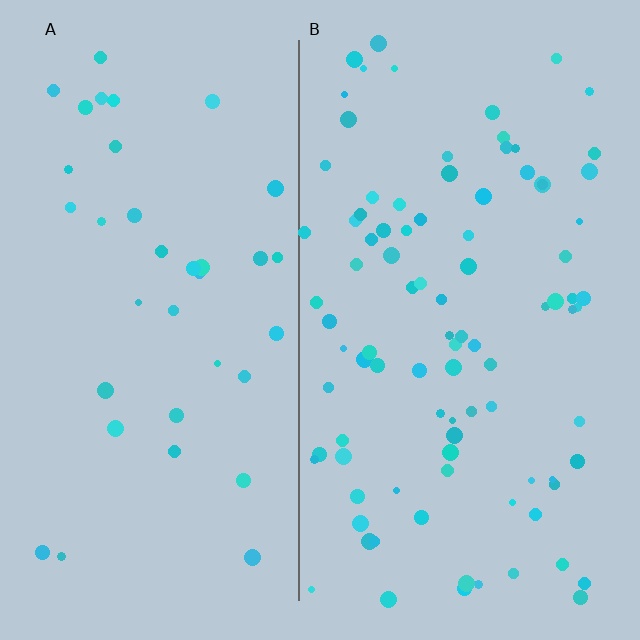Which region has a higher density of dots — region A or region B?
B (the right).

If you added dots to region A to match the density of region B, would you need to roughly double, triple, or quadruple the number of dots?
Approximately triple.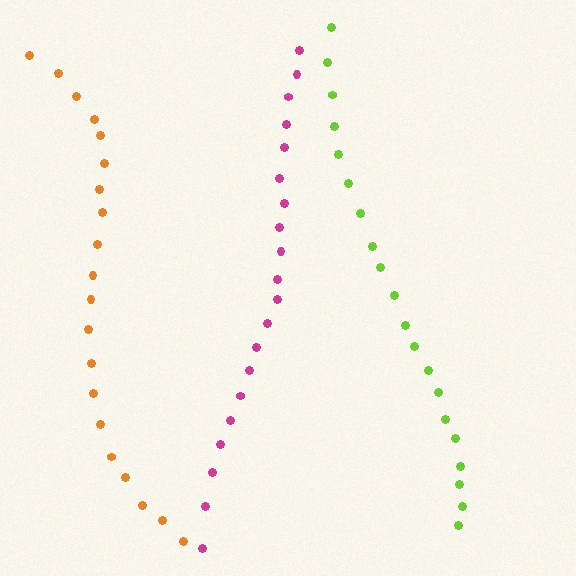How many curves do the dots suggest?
There are 3 distinct paths.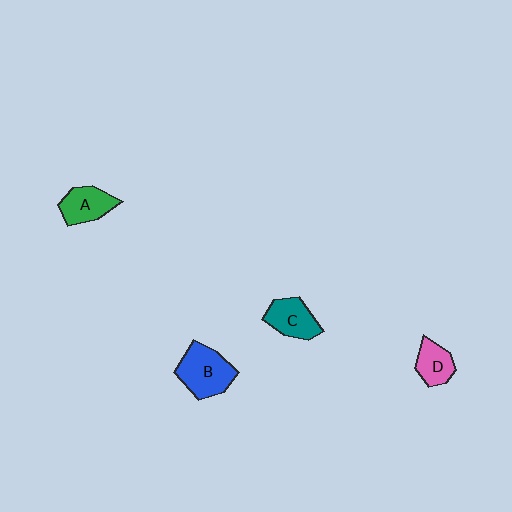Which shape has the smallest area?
Shape D (pink).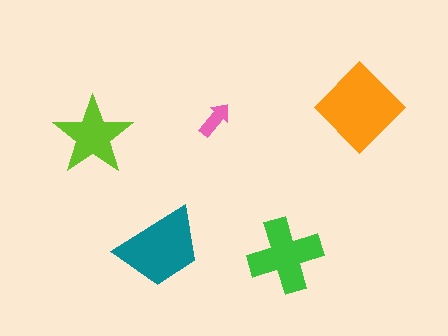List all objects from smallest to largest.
The pink arrow, the lime star, the green cross, the teal trapezoid, the orange diamond.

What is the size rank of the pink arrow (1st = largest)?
5th.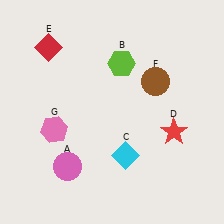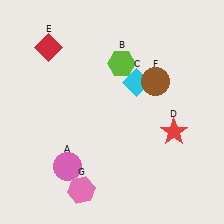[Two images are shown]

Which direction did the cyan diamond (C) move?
The cyan diamond (C) moved up.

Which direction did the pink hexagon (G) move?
The pink hexagon (G) moved down.